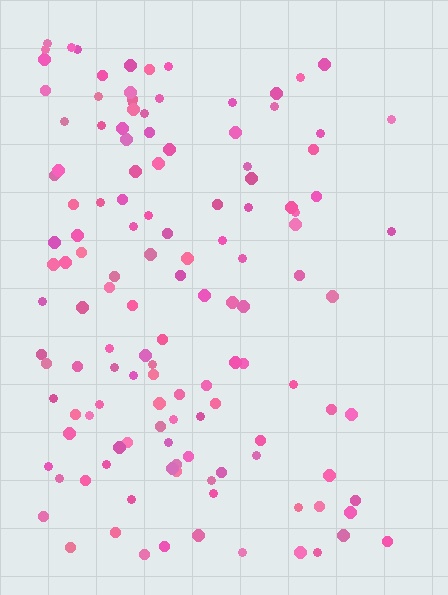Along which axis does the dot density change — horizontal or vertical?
Horizontal.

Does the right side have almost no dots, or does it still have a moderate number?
Still a moderate number, just noticeably fewer than the left.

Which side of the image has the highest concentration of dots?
The left.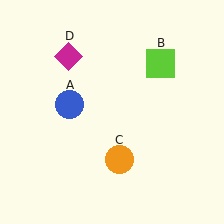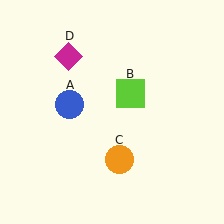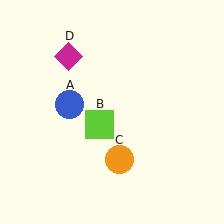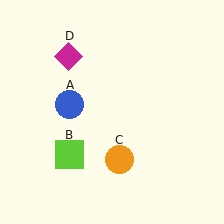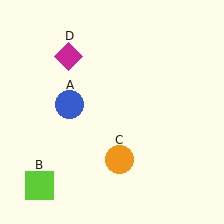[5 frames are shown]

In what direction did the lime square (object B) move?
The lime square (object B) moved down and to the left.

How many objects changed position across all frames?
1 object changed position: lime square (object B).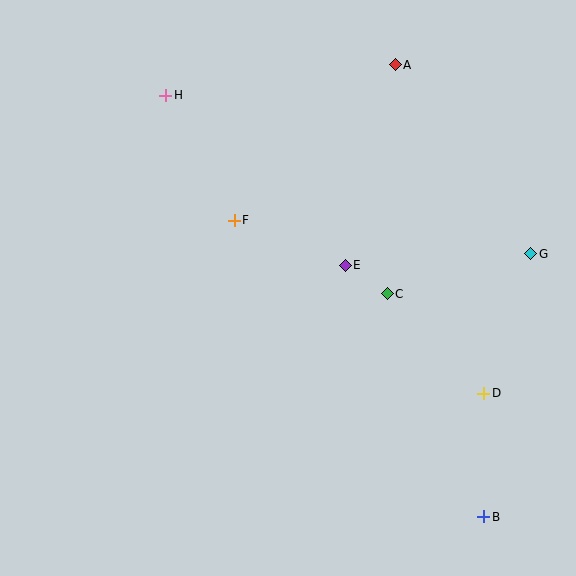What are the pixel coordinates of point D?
Point D is at (484, 393).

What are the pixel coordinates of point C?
Point C is at (387, 294).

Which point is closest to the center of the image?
Point E at (345, 265) is closest to the center.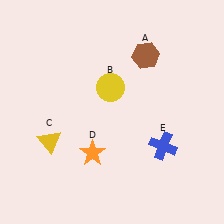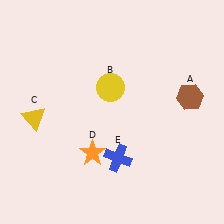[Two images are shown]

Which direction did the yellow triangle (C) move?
The yellow triangle (C) moved up.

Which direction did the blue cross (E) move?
The blue cross (E) moved left.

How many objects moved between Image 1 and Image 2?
3 objects moved between the two images.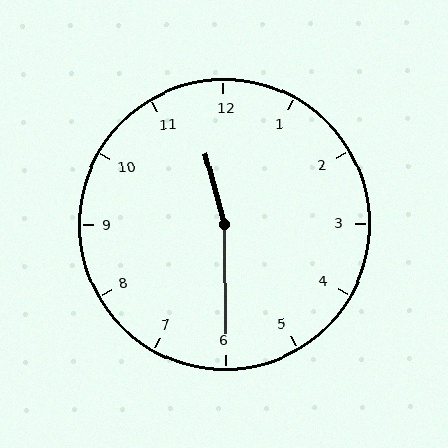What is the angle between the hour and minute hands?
Approximately 165 degrees.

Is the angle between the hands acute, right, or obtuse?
It is obtuse.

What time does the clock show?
11:30.